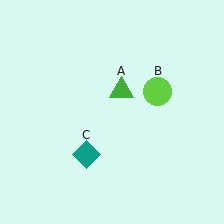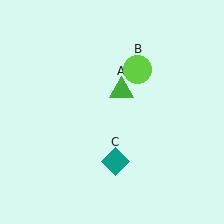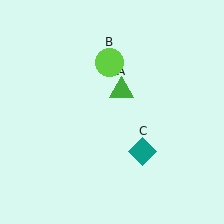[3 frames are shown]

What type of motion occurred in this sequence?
The lime circle (object B), teal diamond (object C) rotated counterclockwise around the center of the scene.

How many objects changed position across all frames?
2 objects changed position: lime circle (object B), teal diamond (object C).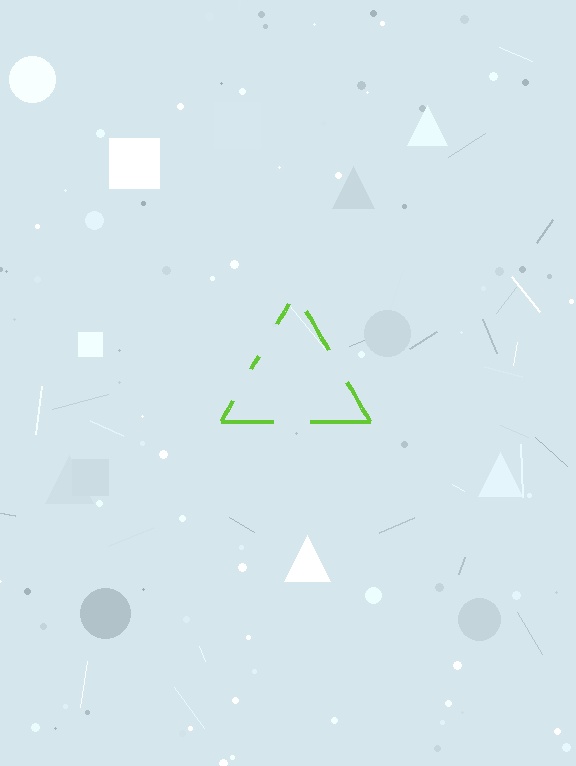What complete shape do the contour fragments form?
The contour fragments form a triangle.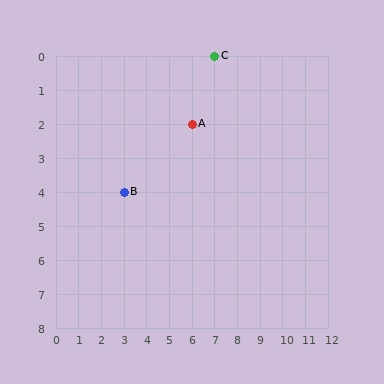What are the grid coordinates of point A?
Point A is at grid coordinates (6, 2).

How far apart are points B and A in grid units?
Points B and A are 3 columns and 2 rows apart (about 3.6 grid units diagonally).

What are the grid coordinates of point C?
Point C is at grid coordinates (7, 0).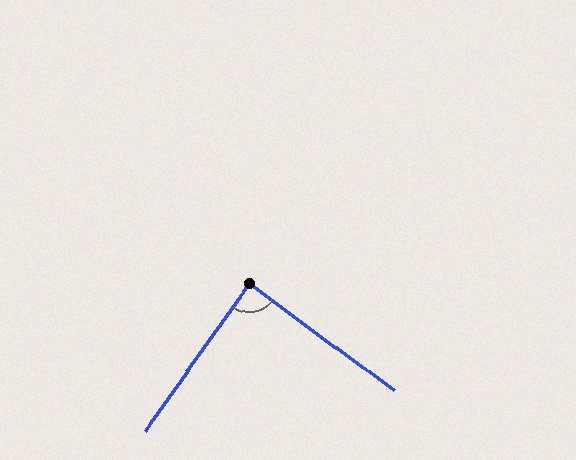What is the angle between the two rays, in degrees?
Approximately 89 degrees.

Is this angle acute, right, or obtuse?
It is approximately a right angle.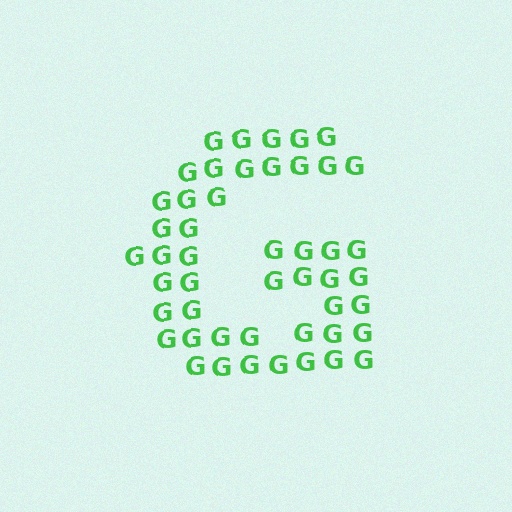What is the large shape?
The large shape is the letter G.